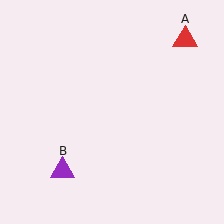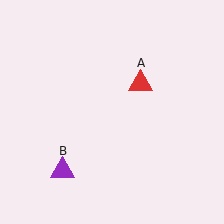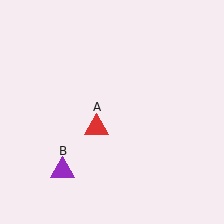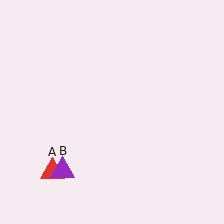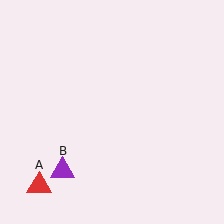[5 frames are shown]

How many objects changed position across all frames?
1 object changed position: red triangle (object A).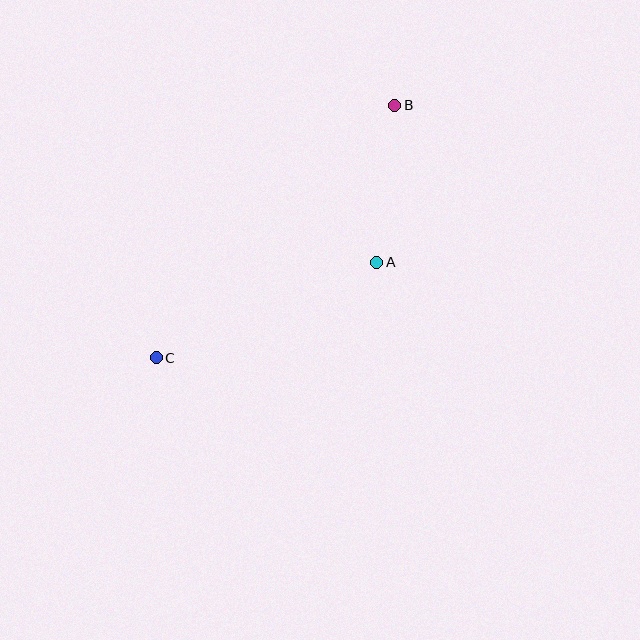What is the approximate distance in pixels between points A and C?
The distance between A and C is approximately 240 pixels.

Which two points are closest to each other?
Points A and B are closest to each other.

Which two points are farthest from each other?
Points B and C are farthest from each other.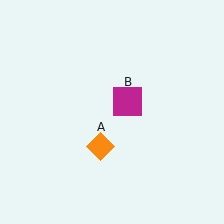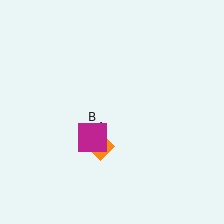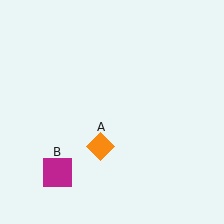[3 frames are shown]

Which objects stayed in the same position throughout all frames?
Orange diamond (object A) remained stationary.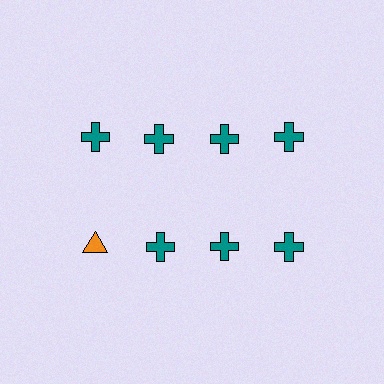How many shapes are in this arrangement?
There are 8 shapes arranged in a grid pattern.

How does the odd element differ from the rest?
It differs in both color (orange instead of teal) and shape (triangle instead of cross).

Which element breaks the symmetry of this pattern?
The orange triangle in the second row, leftmost column breaks the symmetry. All other shapes are teal crosses.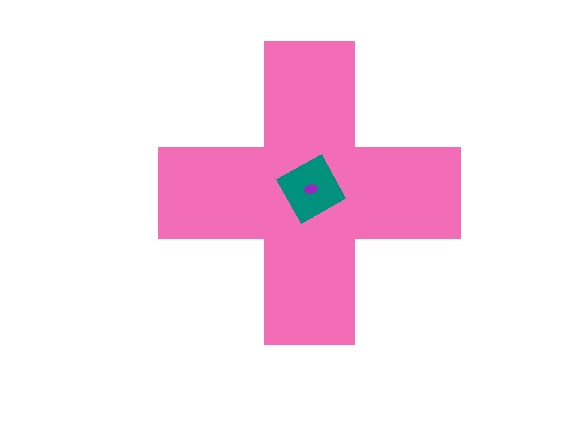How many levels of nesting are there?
3.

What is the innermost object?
The purple ellipse.